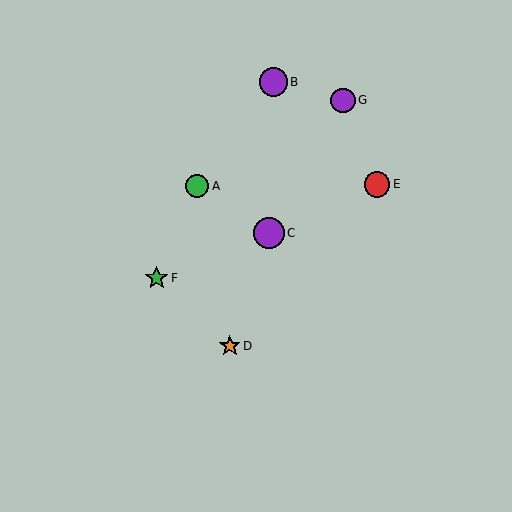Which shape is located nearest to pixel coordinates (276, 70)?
The purple circle (labeled B) at (273, 82) is nearest to that location.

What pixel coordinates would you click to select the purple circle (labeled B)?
Click at (273, 82) to select the purple circle B.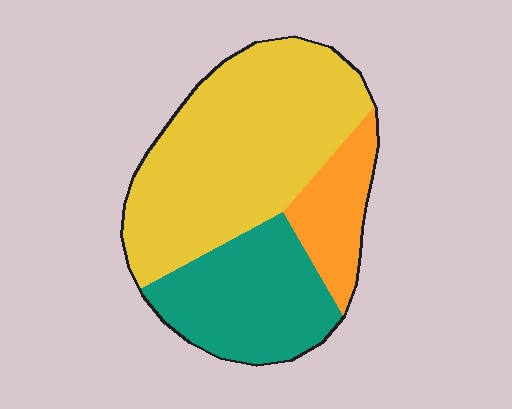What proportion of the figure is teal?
Teal covers 29% of the figure.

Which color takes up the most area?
Yellow, at roughly 55%.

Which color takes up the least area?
Orange, at roughly 15%.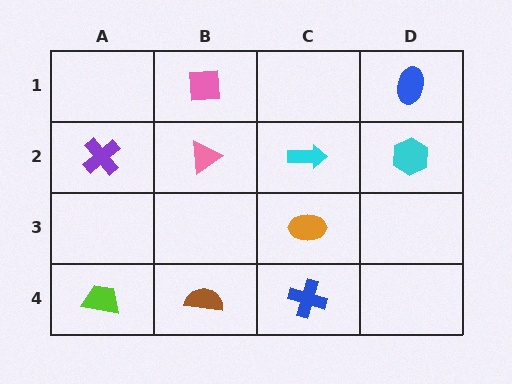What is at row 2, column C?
A cyan arrow.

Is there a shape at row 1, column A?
No, that cell is empty.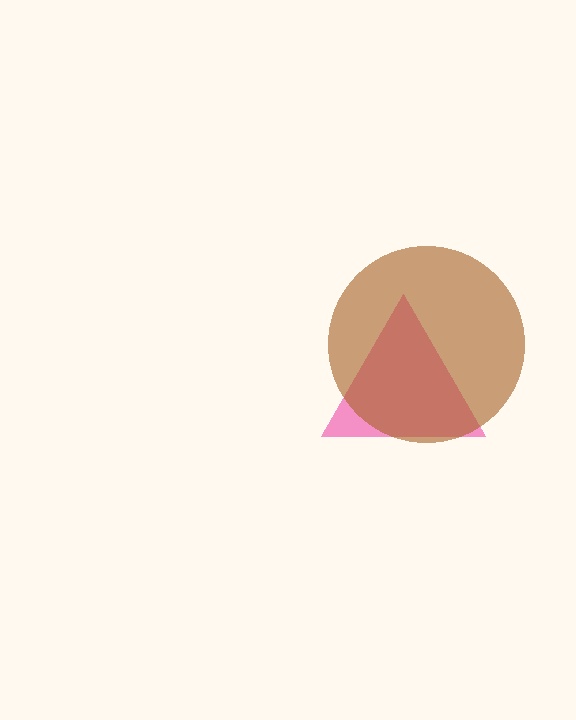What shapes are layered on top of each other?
The layered shapes are: a pink triangle, a brown circle.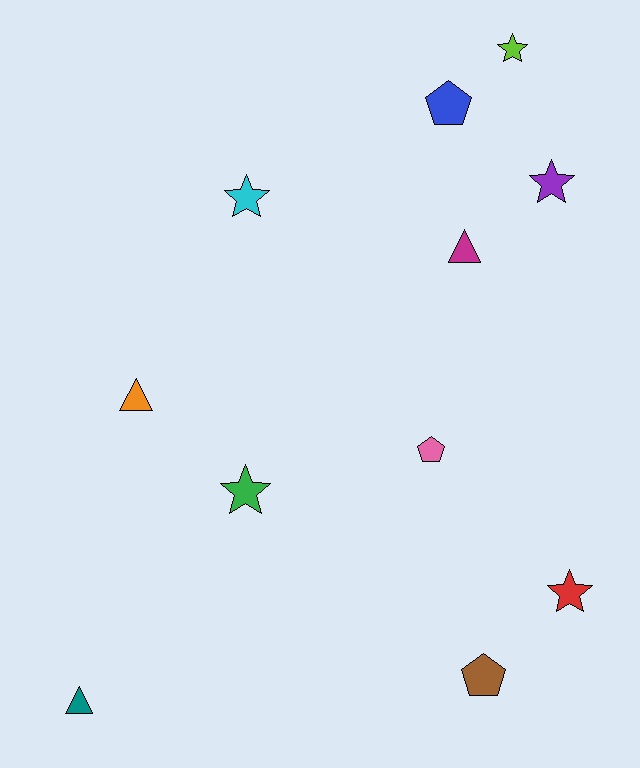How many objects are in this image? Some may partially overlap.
There are 11 objects.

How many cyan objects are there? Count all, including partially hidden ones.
There is 1 cyan object.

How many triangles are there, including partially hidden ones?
There are 3 triangles.